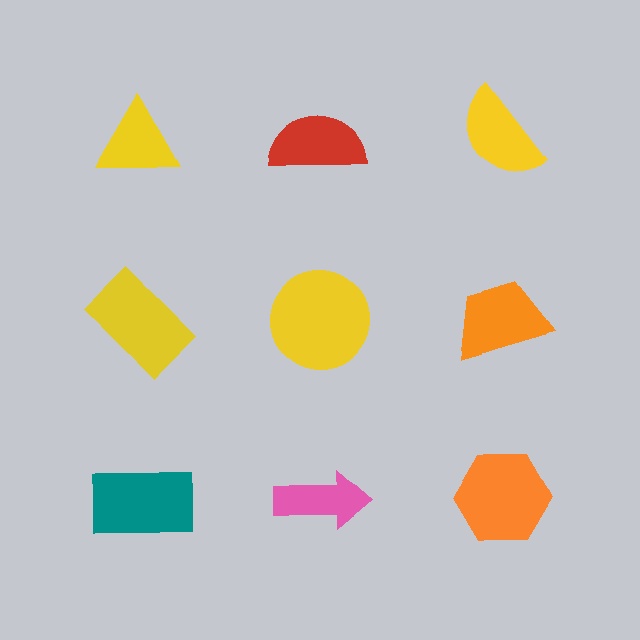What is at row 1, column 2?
A red semicircle.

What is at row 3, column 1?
A teal rectangle.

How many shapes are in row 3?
3 shapes.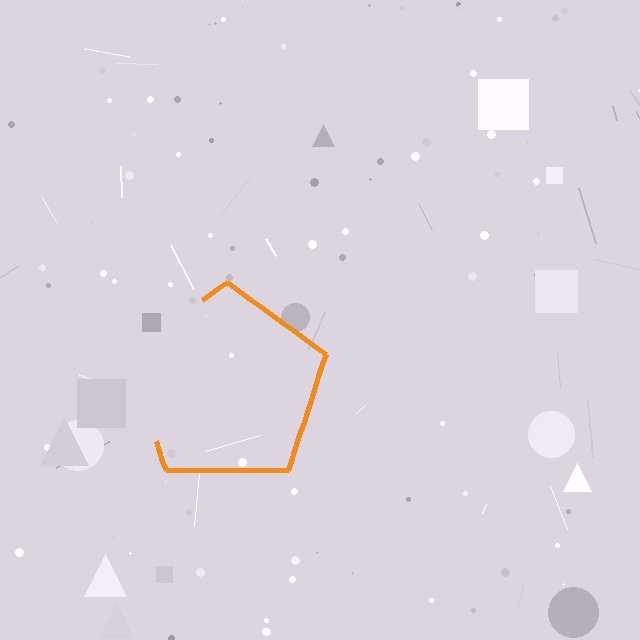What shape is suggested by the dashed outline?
The dashed outline suggests a pentagon.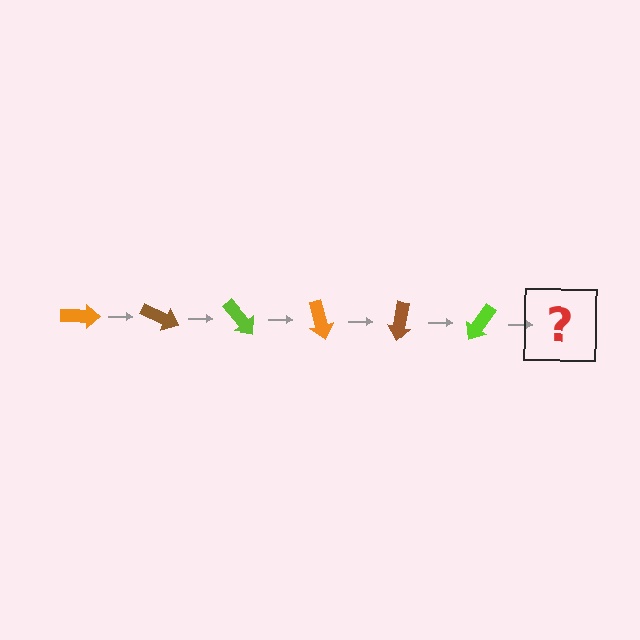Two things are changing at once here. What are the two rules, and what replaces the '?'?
The two rules are that it rotates 25 degrees each step and the color cycles through orange, brown, and lime. The '?' should be an orange arrow, rotated 150 degrees from the start.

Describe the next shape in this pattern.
It should be an orange arrow, rotated 150 degrees from the start.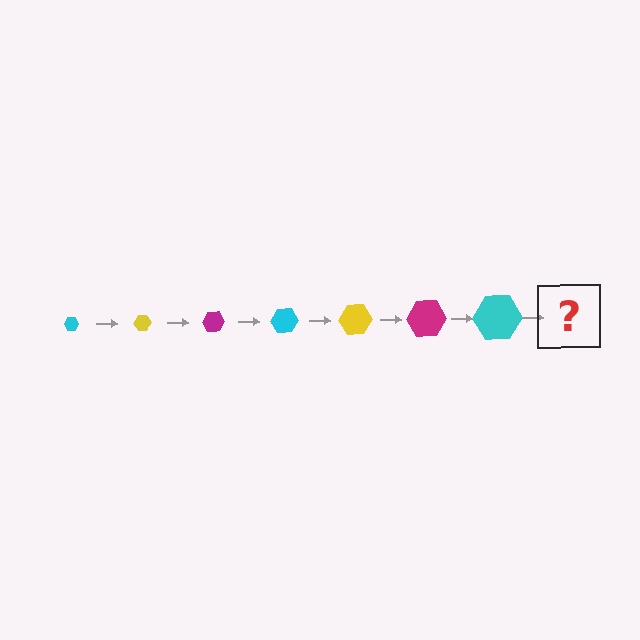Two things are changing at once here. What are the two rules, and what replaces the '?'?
The two rules are that the hexagon grows larger each step and the color cycles through cyan, yellow, and magenta. The '?' should be a yellow hexagon, larger than the previous one.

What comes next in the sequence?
The next element should be a yellow hexagon, larger than the previous one.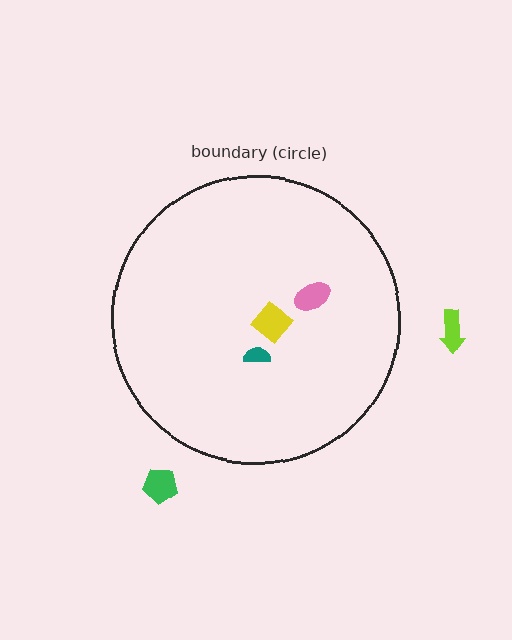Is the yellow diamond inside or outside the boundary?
Inside.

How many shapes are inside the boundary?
3 inside, 2 outside.